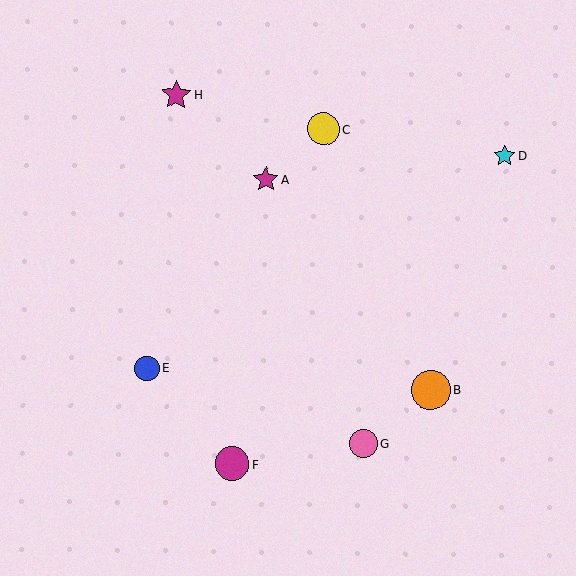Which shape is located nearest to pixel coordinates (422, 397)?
The orange circle (labeled B) at (430, 390) is nearest to that location.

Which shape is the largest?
The orange circle (labeled B) is the largest.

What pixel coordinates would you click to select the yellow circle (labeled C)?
Click at (323, 129) to select the yellow circle C.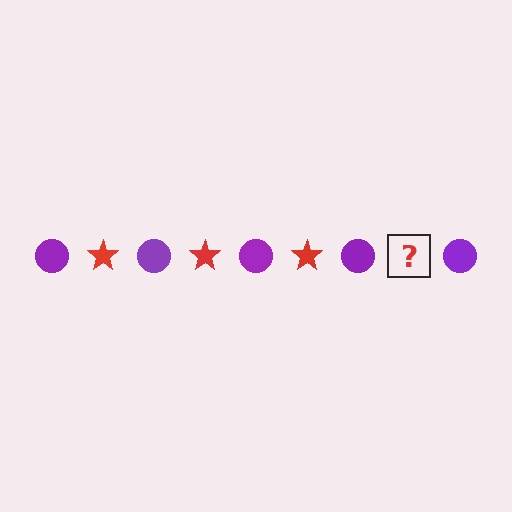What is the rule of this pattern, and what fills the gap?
The rule is that the pattern alternates between purple circle and red star. The gap should be filled with a red star.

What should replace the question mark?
The question mark should be replaced with a red star.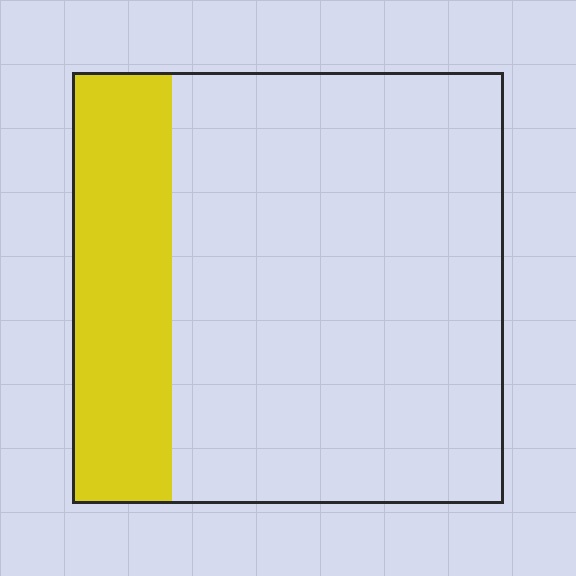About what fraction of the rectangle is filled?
About one quarter (1/4).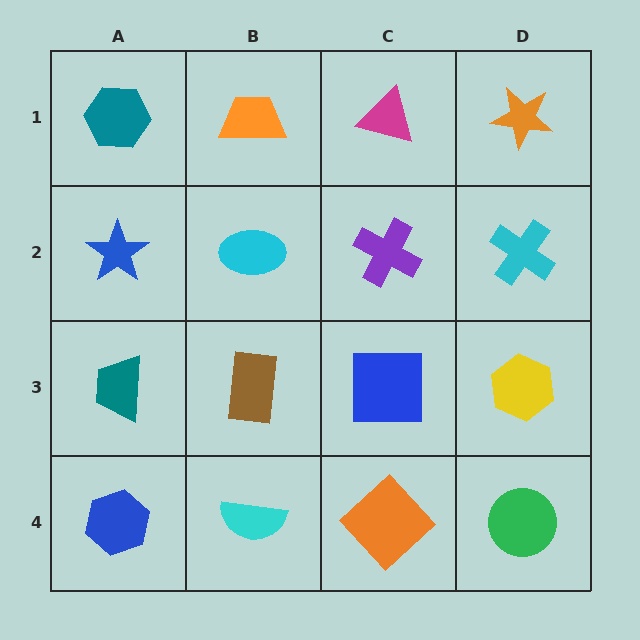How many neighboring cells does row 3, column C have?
4.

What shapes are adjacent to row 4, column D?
A yellow hexagon (row 3, column D), an orange diamond (row 4, column C).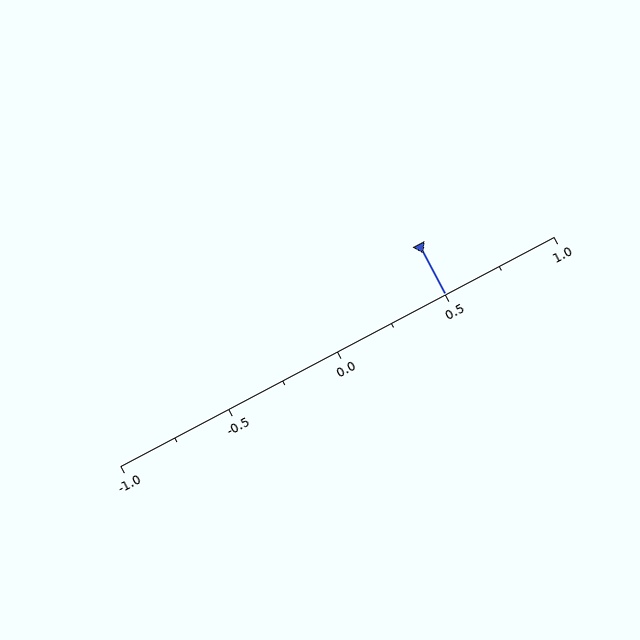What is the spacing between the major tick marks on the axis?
The major ticks are spaced 0.5 apart.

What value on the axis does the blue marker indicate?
The marker indicates approximately 0.5.